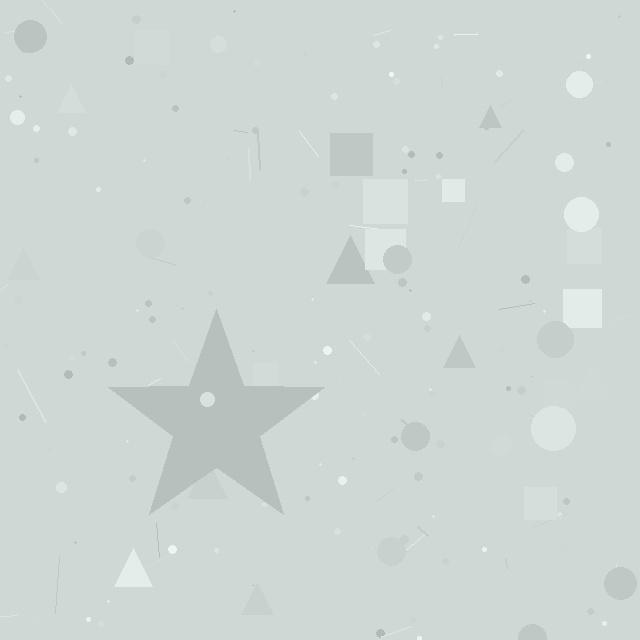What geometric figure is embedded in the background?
A star is embedded in the background.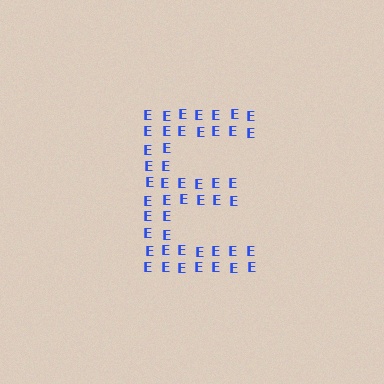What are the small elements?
The small elements are letter E's.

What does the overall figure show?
The overall figure shows the letter E.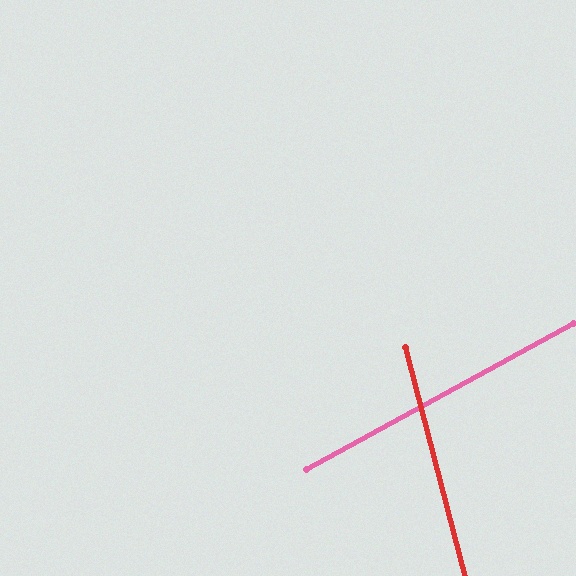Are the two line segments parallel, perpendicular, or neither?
Neither parallel nor perpendicular — they differ by about 76°.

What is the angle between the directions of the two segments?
Approximately 76 degrees.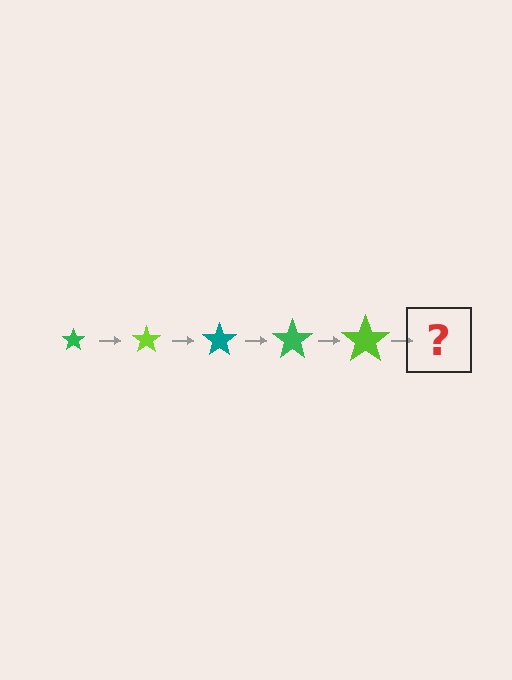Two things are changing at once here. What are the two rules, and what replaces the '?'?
The two rules are that the star grows larger each step and the color cycles through green, lime, and teal. The '?' should be a teal star, larger than the previous one.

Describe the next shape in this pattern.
It should be a teal star, larger than the previous one.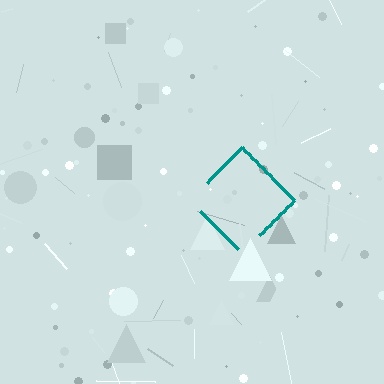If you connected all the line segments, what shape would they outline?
They would outline a diamond.